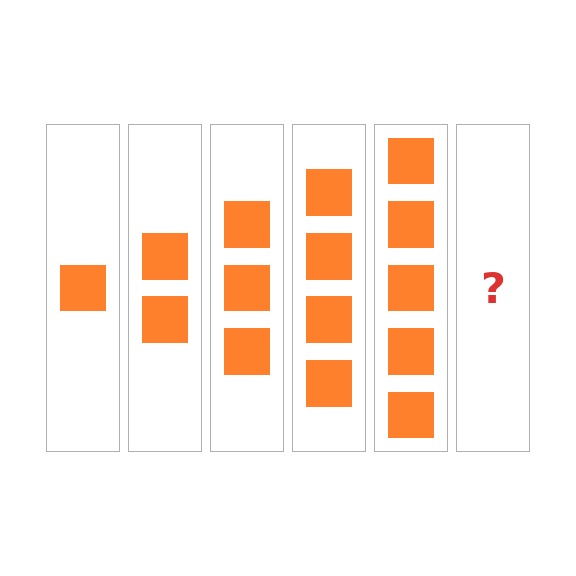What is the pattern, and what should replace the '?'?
The pattern is that each step adds one more square. The '?' should be 6 squares.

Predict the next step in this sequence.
The next step is 6 squares.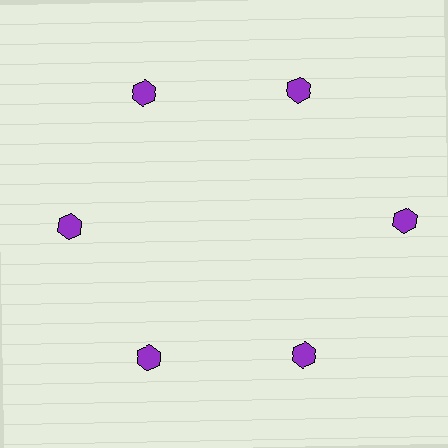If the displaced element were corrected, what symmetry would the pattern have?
It would have 6-fold rotational symmetry — the pattern would map onto itself every 60 degrees.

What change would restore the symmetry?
The symmetry would be restored by moving it inward, back onto the ring so that all 6 hexagons sit at equal angles and equal distance from the center.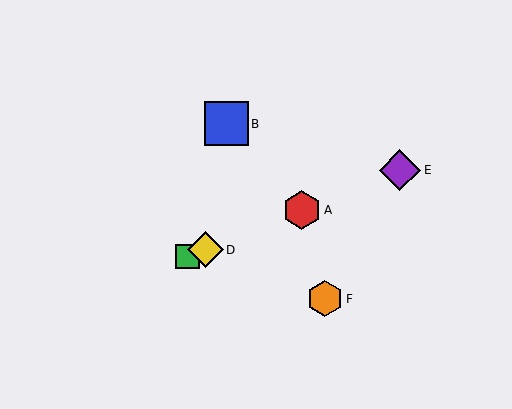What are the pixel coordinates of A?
Object A is at (302, 210).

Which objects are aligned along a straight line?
Objects A, C, D, E are aligned along a straight line.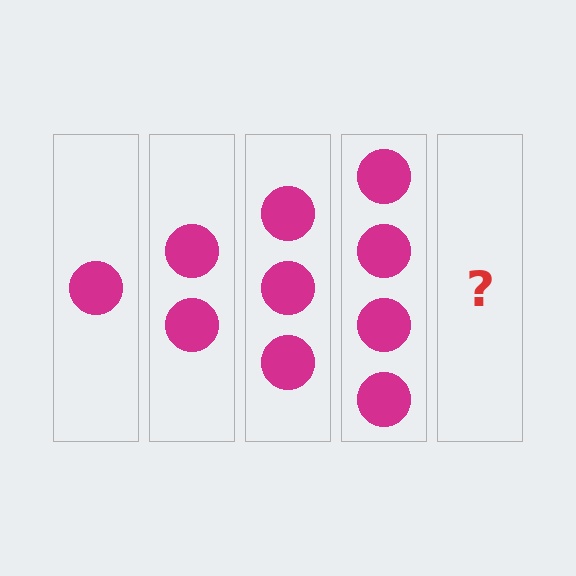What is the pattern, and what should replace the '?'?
The pattern is that each step adds one more circle. The '?' should be 5 circles.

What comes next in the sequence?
The next element should be 5 circles.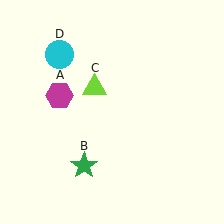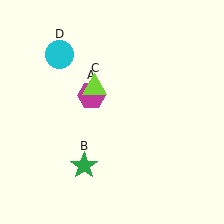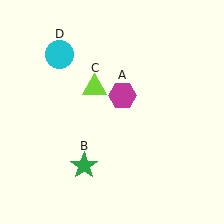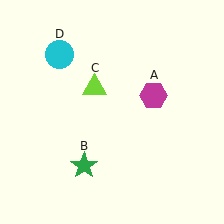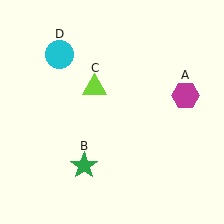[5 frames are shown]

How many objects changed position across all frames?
1 object changed position: magenta hexagon (object A).